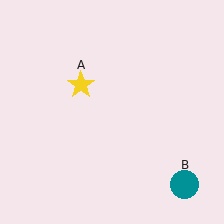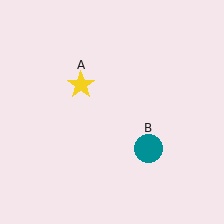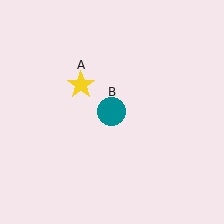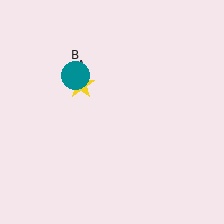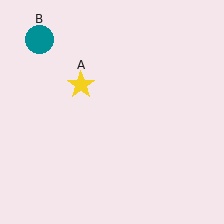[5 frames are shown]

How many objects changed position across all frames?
1 object changed position: teal circle (object B).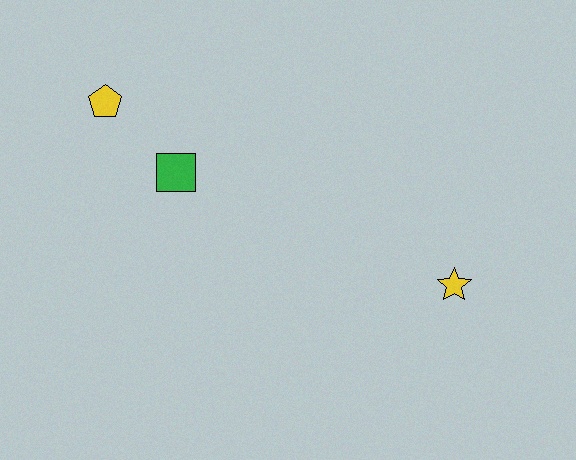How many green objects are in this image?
There is 1 green object.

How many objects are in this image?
There are 3 objects.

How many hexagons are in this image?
There are no hexagons.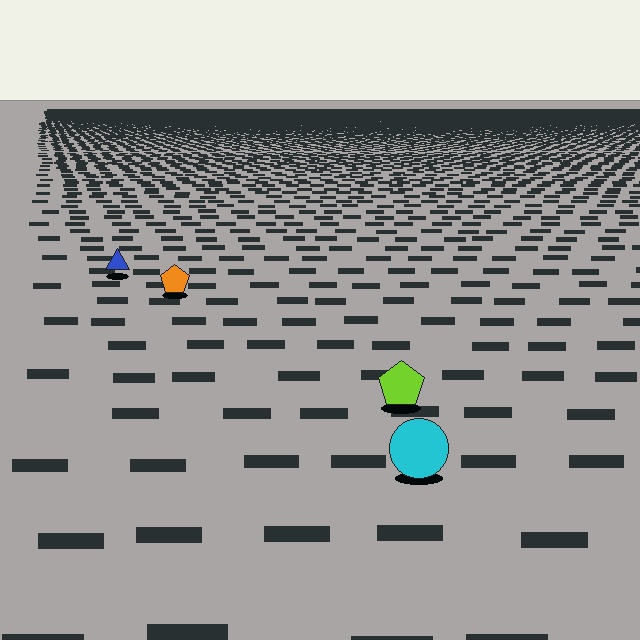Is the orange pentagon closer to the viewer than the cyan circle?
No. The cyan circle is closer — you can tell from the texture gradient: the ground texture is coarser near it.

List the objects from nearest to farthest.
From nearest to farthest: the cyan circle, the lime pentagon, the orange pentagon, the blue triangle.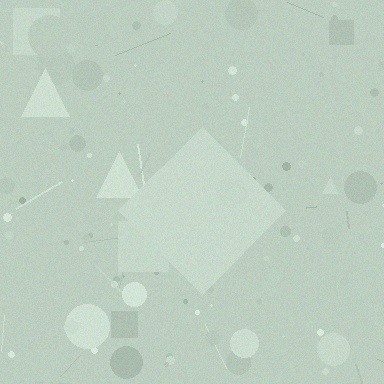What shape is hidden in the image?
A diamond is hidden in the image.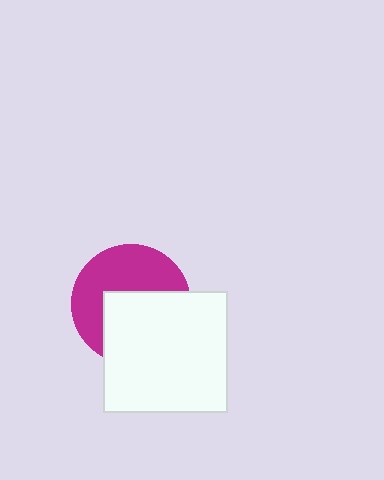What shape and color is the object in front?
The object in front is a white rectangle.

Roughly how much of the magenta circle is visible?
About half of it is visible (roughly 51%).